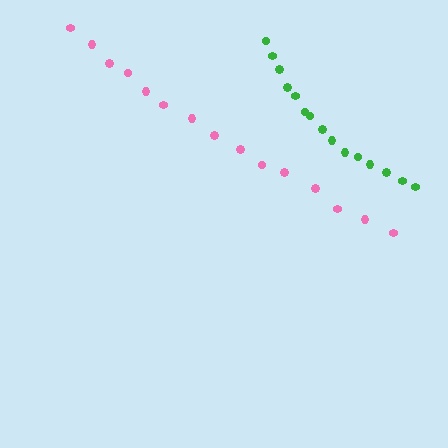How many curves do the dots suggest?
There are 2 distinct paths.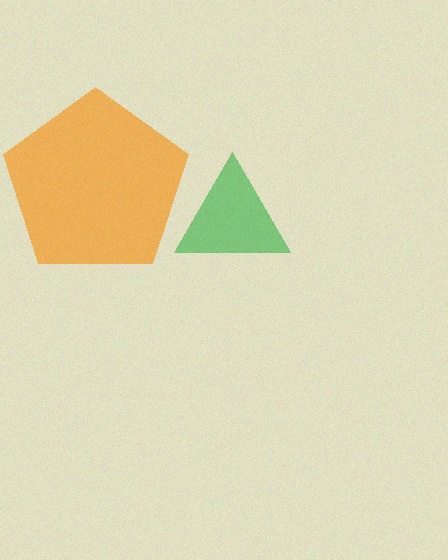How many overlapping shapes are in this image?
There are 2 overlapping shapes in the image.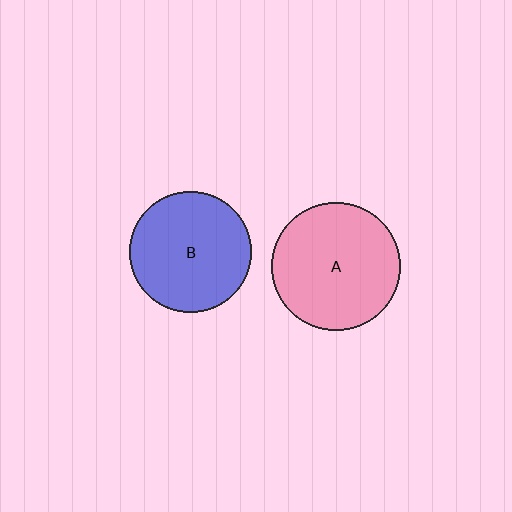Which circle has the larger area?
Circle A (pink).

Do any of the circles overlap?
No, none of the circles overlap.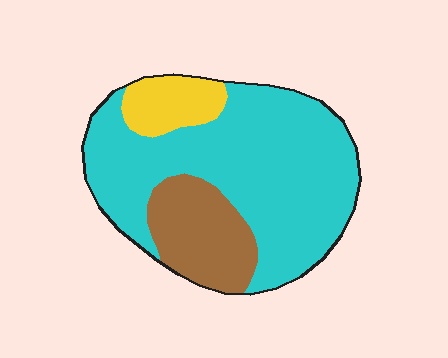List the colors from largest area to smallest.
From largest to smallest: cyan, brown, yellow.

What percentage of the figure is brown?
Brown takes up about one fifth (1/5) of the figure.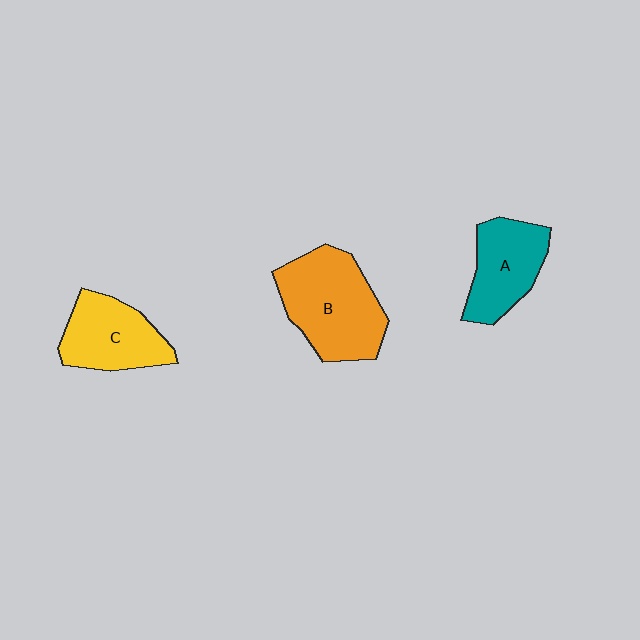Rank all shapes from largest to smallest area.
From largest to smallest: B (orange), C (yellow), A (teal).